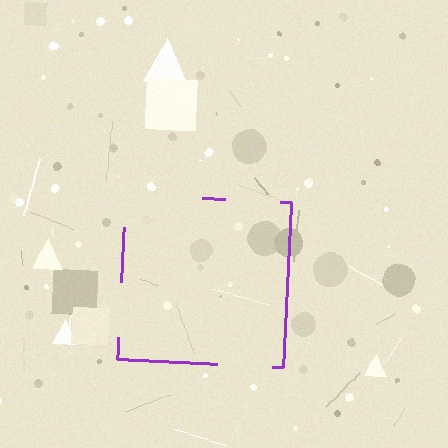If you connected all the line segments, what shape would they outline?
They would outline a square.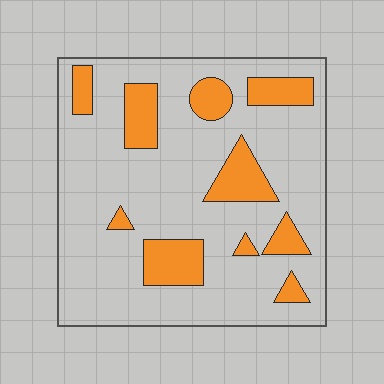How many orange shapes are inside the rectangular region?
10.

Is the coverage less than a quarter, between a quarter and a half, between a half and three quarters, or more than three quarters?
Less than a quarter.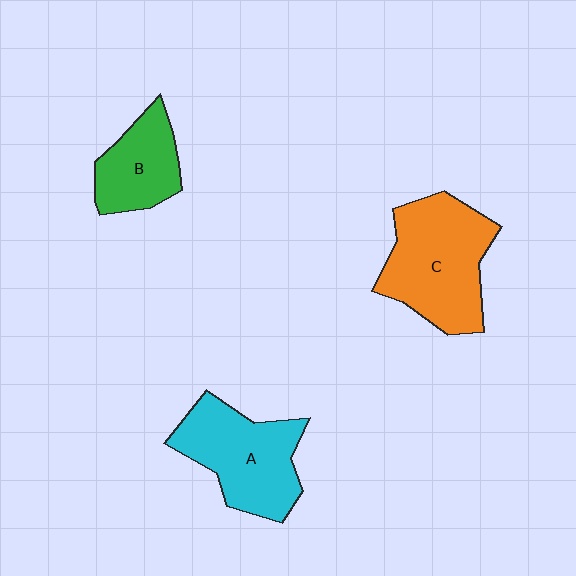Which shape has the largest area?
Shape C (orange).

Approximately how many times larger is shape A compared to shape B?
Approximately 1.5 times.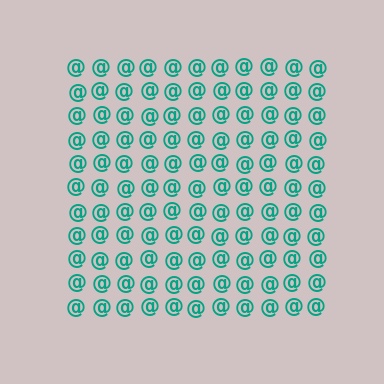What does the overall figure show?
The overall figure shows a square.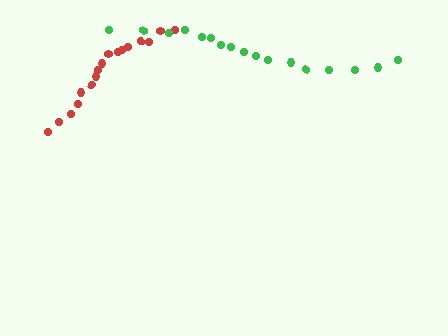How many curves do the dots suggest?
There are 2 distinct paths.